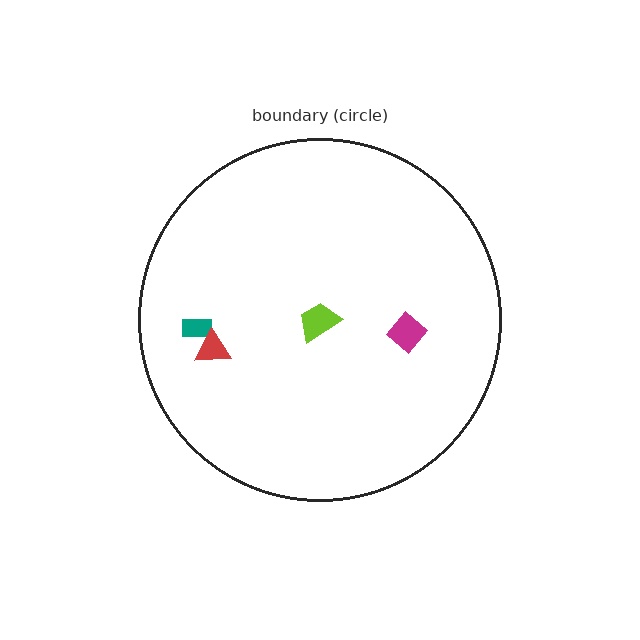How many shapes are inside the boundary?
4 inside, 0 outside.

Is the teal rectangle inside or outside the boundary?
Inside.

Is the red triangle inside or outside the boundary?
Inside.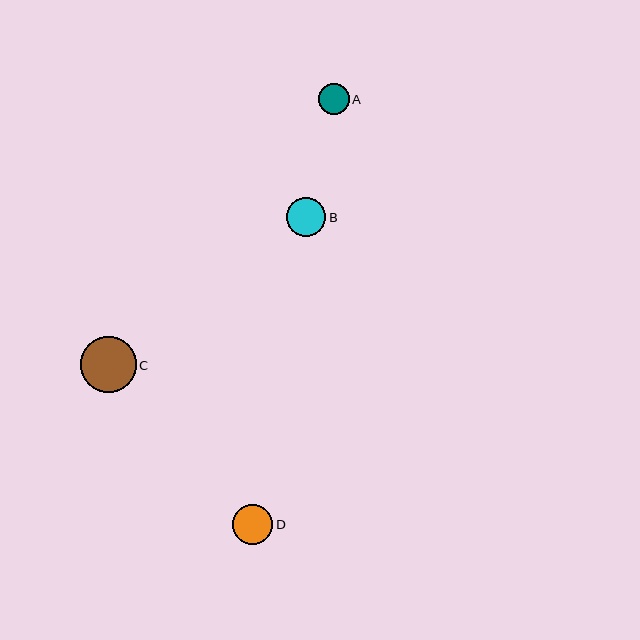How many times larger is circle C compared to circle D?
Circle C is approximately 1.4 times the size of circle D.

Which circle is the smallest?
Circle A is the smallest with a size of approximately 31 pixels.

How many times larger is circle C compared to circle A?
Circle C is approximately 1.8 times the size of circle A.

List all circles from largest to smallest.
From largest to smallest: C, D, B, A.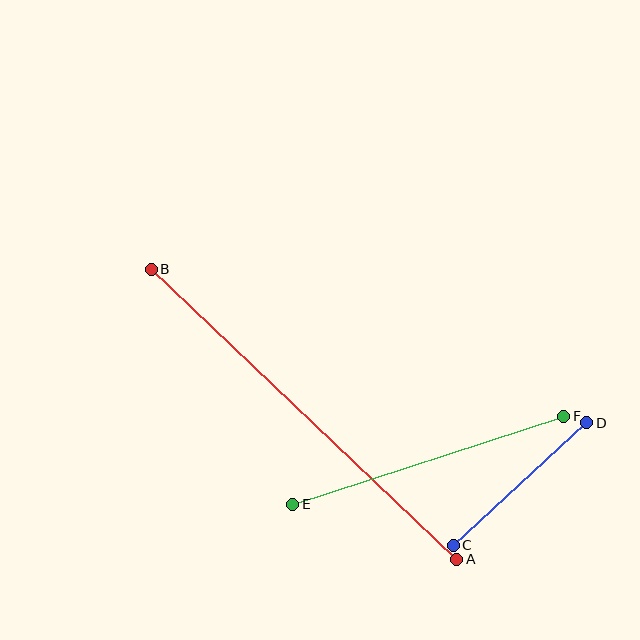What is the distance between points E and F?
The distance is approximately 285 pixels.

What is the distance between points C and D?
The distance is approximately 181 pixels.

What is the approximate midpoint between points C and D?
The midpoint is at approximately (520, 484) pixels.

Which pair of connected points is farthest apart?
Points A and B are farthest apart.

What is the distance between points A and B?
The distance is approximately 421 pixels.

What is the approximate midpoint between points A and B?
The midpoint is at approximately (304, 414) pixels.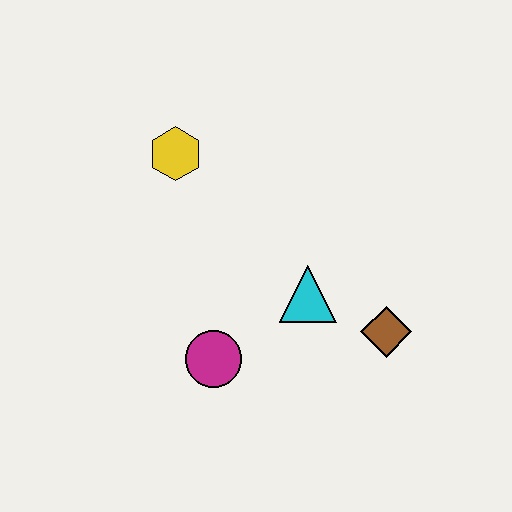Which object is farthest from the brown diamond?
The yellow hexagon is farthest from the brown diamond.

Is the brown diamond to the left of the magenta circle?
No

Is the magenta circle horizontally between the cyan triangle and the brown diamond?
No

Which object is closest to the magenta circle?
The cyan triangle is closest to the magenta circle.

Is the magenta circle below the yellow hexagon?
Yes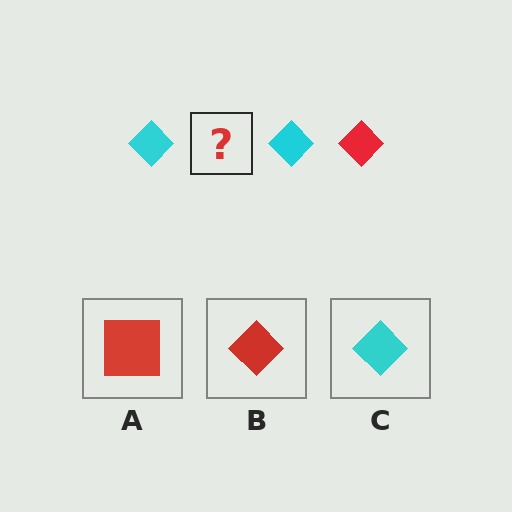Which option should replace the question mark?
Option B.